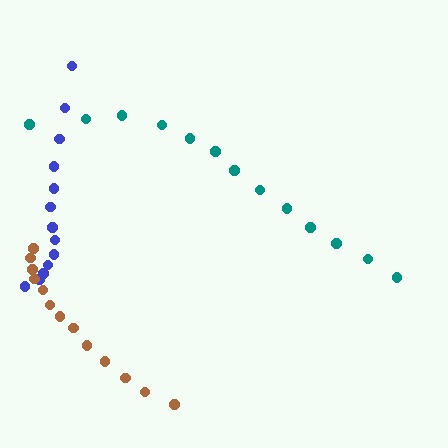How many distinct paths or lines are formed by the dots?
There are 3 distinct paths.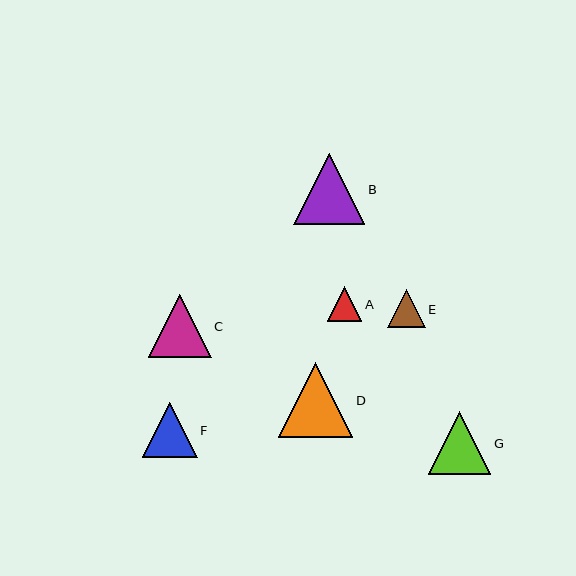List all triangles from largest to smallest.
From largest to smallest: D, B, C, G, F, E, A.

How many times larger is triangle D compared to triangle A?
Triangle D is approximately 2.2 times the size of triangle A.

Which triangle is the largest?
Triangle D is the largest with a size of approximately 74 pixels.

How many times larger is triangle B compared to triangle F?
Triangle B is approximately 1.3 times the size of triangle F.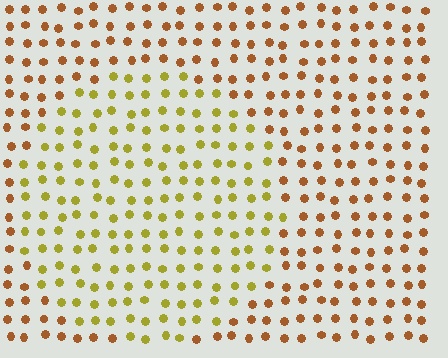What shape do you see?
I see a circle.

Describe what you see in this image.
The image is filled with small brown elements in a uniform arrangement. A circle-shaped region is visible where the elements are tinted to a slightly different hue, forming a subtle color boundary.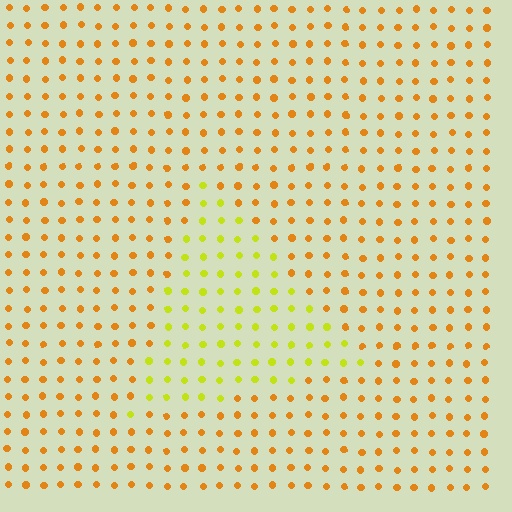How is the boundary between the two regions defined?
The boundary is defined purely by a slight shift in hue (about 37 degrees). Spacing, size, and orientation are identical on both sides.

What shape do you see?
I see a triangle.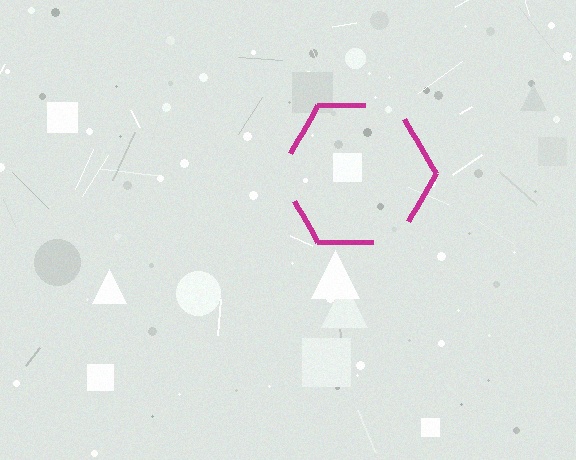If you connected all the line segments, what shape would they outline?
They would outline a hexagon.